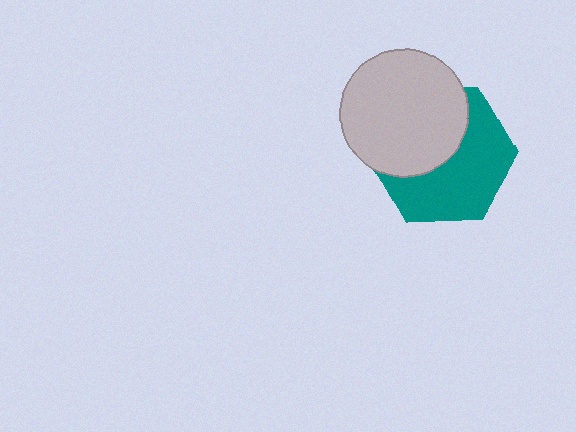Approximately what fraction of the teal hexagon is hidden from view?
Roughly 45% of the teal hexagon is hidden behind the light gray circle.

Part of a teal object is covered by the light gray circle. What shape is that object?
It is a hexagon.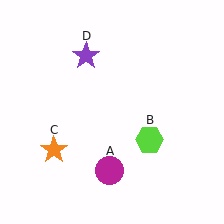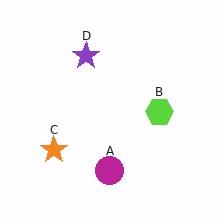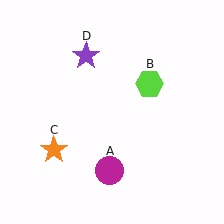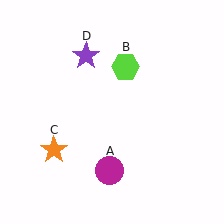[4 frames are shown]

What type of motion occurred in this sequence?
The lime hexagon (object B) rotated counterclockwise around the center of the scene.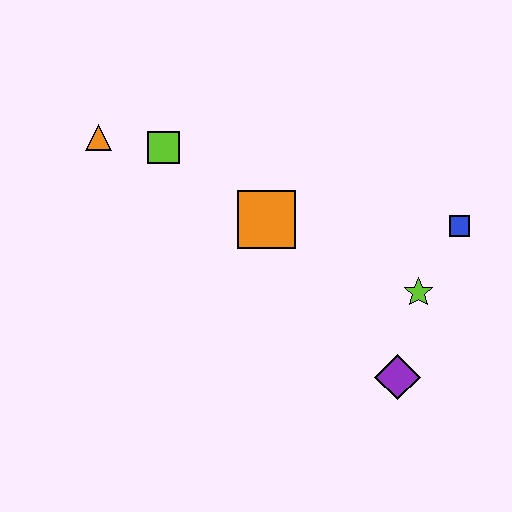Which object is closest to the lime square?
The orange triangle is closest to the lime square.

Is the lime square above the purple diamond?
Yes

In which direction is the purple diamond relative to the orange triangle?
The purple diamond is to the right of the orange triangle.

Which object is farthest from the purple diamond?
The orange triangle is farthest from the purple diamond.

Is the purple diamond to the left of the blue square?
Yes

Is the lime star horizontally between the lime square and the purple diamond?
No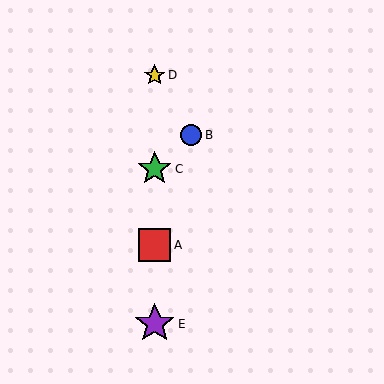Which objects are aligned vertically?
Objects A, C, D, E are aligned vertically.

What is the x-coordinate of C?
Object C is at x≈155.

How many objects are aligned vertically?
4 objects (A, C, D, E) are aligned vertically.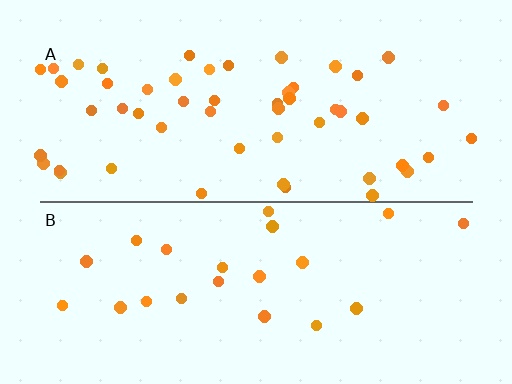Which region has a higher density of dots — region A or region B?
A (the top).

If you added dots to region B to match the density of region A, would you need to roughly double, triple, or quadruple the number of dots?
Approximately double.